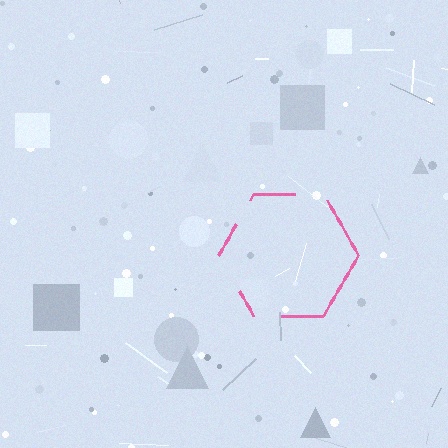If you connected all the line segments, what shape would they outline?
They would outline a hexagon.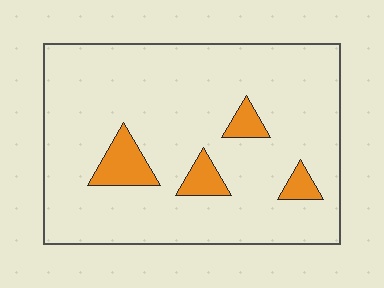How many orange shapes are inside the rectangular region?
4.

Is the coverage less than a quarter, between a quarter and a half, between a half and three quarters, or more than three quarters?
Less than a quarter.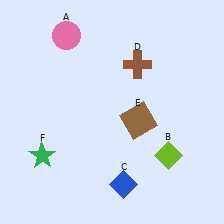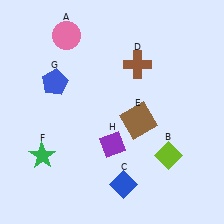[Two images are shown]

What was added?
A blue pentagon (G), a purple diamond (H) were added in Image 2.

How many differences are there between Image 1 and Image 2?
There are 2 differences between the two images.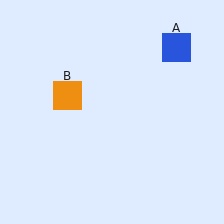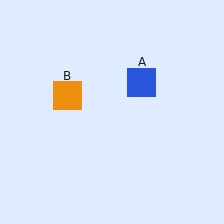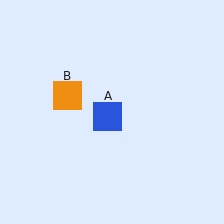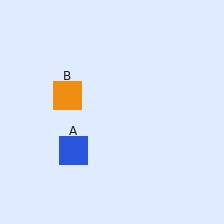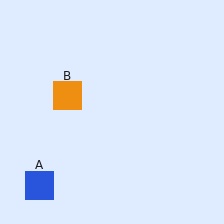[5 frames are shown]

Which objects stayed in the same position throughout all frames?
Orange square (object B) remained stationary.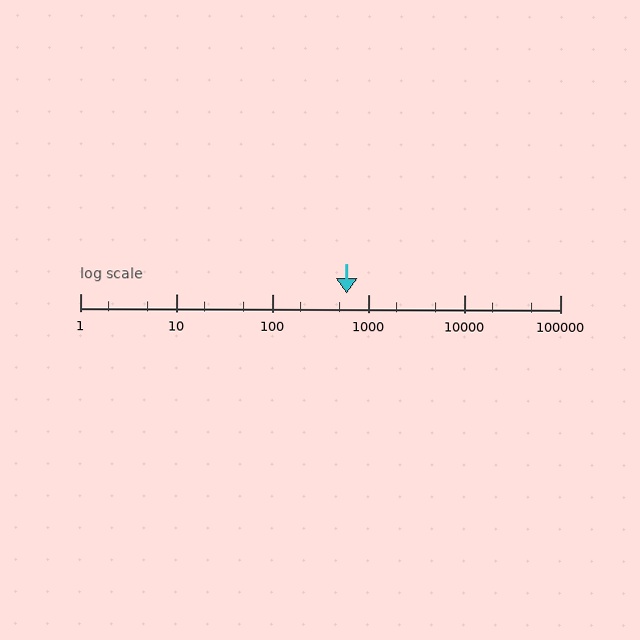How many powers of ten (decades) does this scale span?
The scale spans 5 decades, from 1 to 100000.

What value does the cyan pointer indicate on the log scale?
The pointer indicates approximately 600.